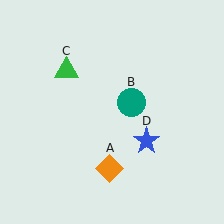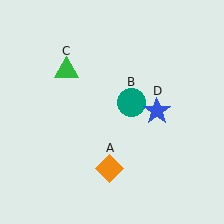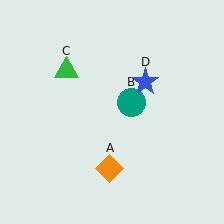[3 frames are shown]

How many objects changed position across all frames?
1 object changed position: blue star (object D).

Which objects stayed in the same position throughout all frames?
Orange diamond (object A) and teal circle (object B) and green triangle (object C) remained stationary.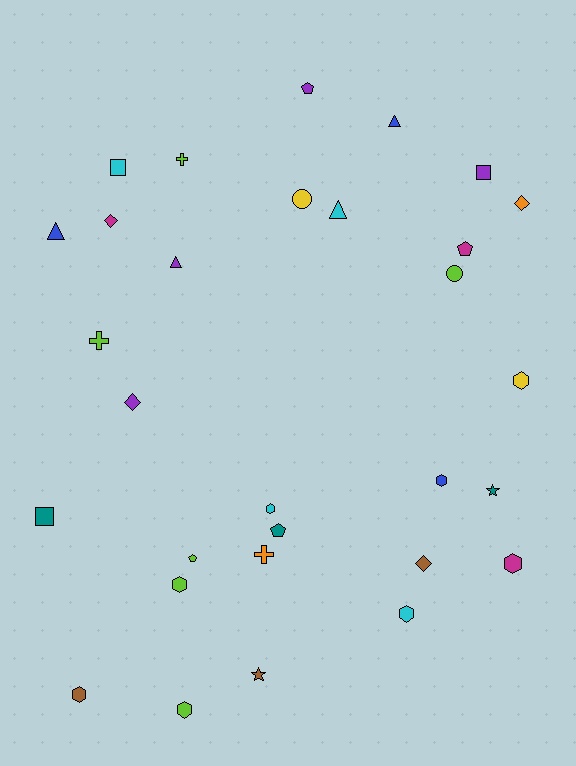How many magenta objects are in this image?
There are 3 magenta objects.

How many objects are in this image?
There are 30 objects.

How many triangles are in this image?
There are 4 triangles.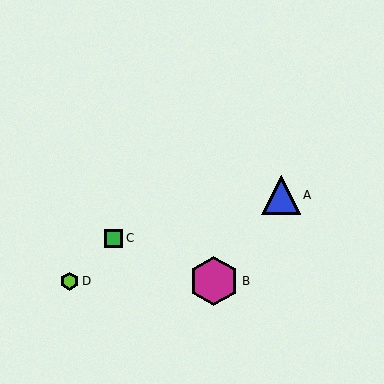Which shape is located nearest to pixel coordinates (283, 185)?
The blue triangle (labeled A) at (281, 195) is nearest to that location.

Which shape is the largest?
The magenta hexagon (labeled B) is the largest.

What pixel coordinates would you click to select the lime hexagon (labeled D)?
Click at (70, 281) to select the lime hexagon D.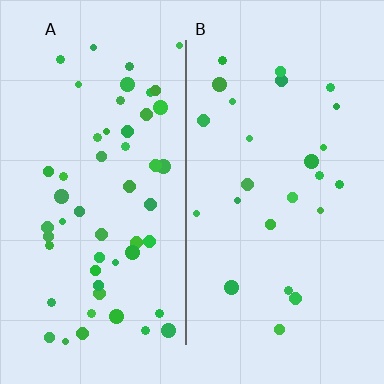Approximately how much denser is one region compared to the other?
Approximately 2.3× — region A over region B.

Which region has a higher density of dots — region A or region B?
A (the left).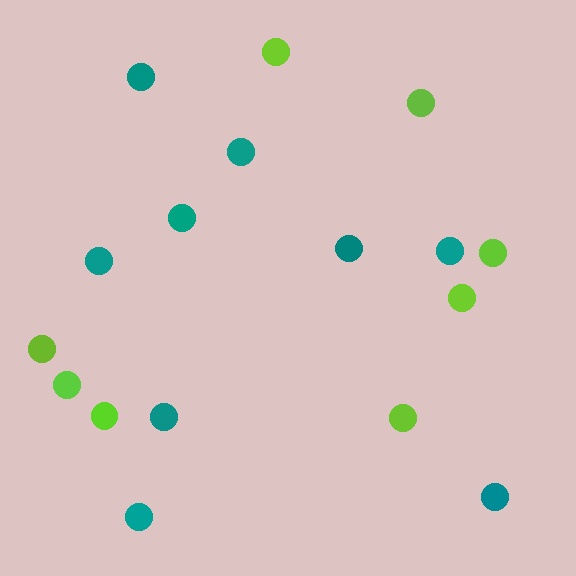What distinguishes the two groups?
There are 2 groups: one group of teal circles (9) and one group of lime circles (8).